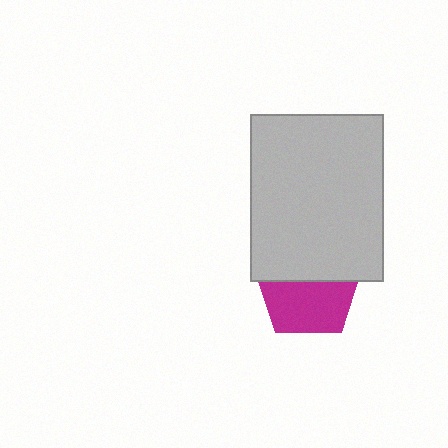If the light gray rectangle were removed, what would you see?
You would see the complete magenta pentagon.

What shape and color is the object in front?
The object in front is a light gray rectangle.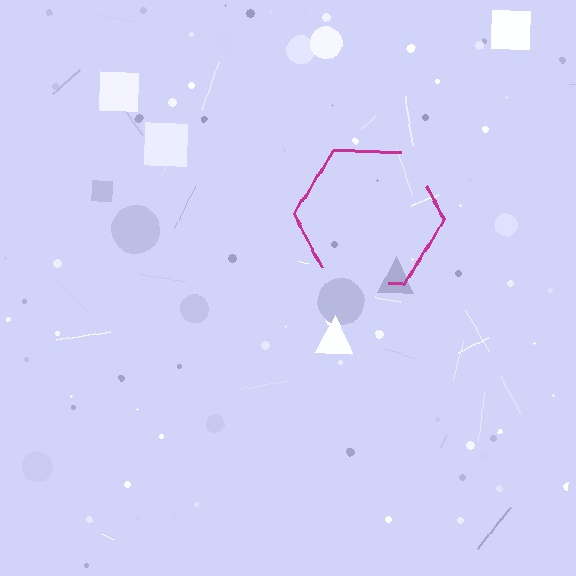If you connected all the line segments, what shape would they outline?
They would outline a hexagon.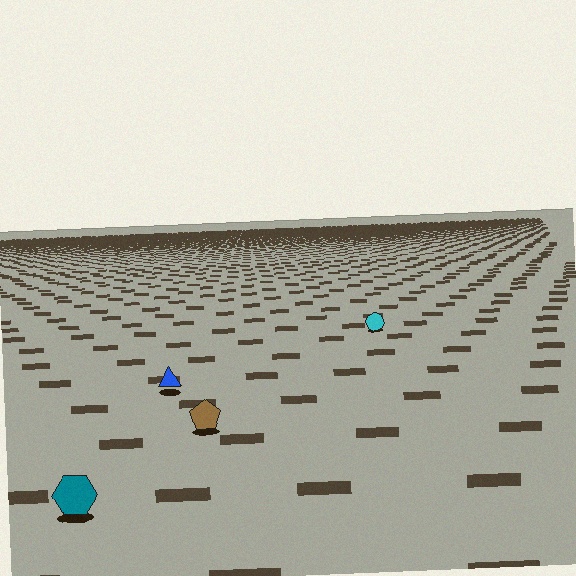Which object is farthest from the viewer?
The cyan circle is farthest from the viewer. It appears smaller and the ground texture around it is denser.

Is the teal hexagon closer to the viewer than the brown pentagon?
Yes. The teal hexagon is closer — you can tell from the texture gradient: the ground texture is coarser near it.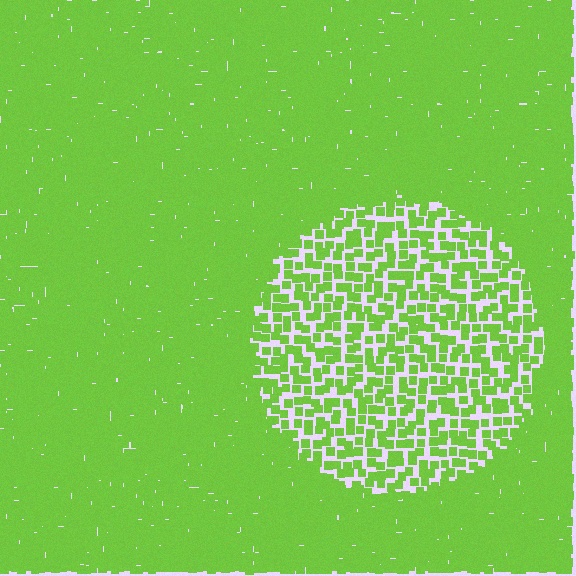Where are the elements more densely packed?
The elements are more densely packed outside the circle boundary.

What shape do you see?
I see a circle.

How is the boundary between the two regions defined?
The boundary is defined by a change in element density (approximately 2.6x ratio). All elements are the same color, size, and shape.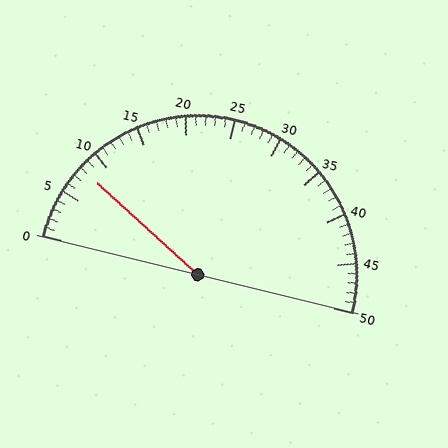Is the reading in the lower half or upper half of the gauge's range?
The reading is in the lower half of the range (0 to 50).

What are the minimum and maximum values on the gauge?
The gauge ranges from 0 to 50.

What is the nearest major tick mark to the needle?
The nearest major tick mark is 10.